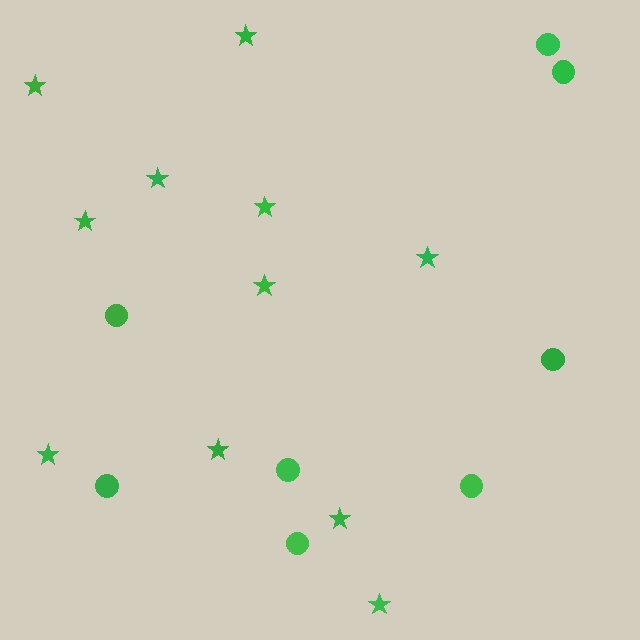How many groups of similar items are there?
There are 2 groups: one group of stars (11) and one group of circles (8).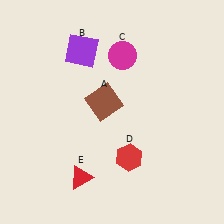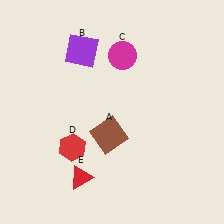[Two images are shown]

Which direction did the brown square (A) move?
The brown square (A) moved down.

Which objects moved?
The objects that moved are: the brown square (A), the red hexagon (D).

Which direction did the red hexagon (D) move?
The red hexagon (D) moved left.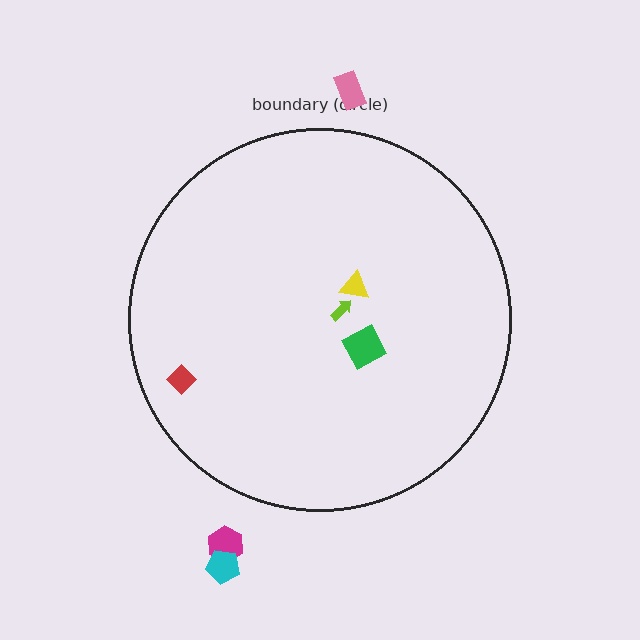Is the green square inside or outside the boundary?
Inside.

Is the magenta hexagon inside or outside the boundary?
Outside.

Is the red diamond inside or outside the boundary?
Inside.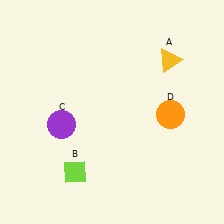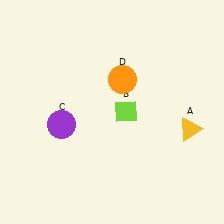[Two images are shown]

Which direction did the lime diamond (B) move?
The lime diamond (B) moved up.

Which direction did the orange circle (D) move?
The orange circle (D) moved left.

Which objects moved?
The objects that moved are: the yellow triangle (A), the lime diamond (B), the orange circle (D).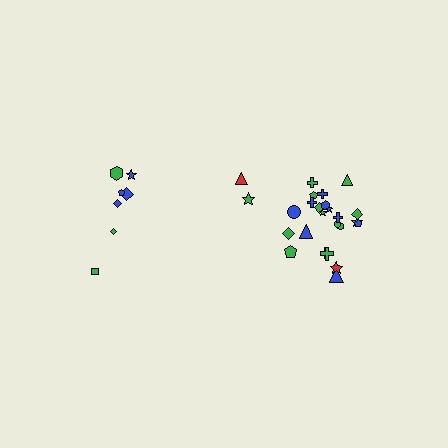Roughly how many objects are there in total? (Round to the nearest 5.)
Roughly 30 objects in total.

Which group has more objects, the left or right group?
The right group.